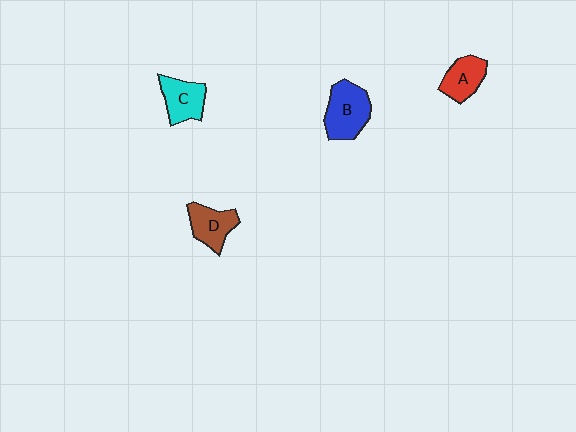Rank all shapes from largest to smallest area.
From largest to smallest: B (blue), C (cyan), D (brown), A (red).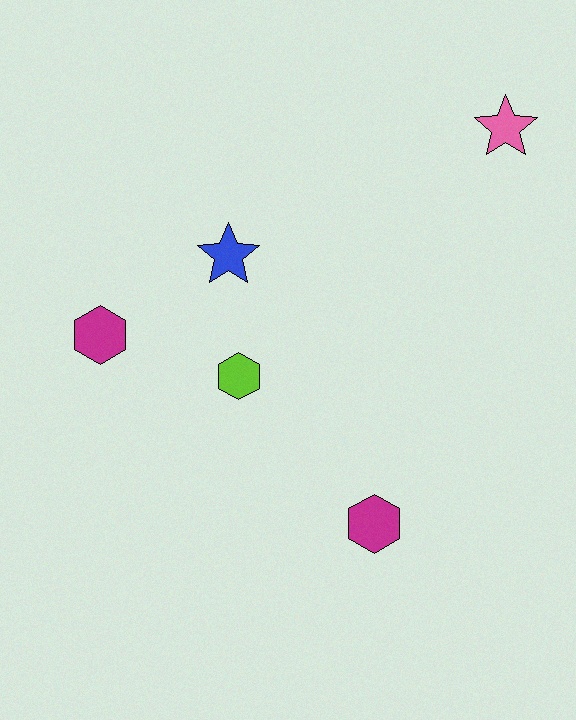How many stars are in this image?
There are 2 stars.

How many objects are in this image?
There are 5 objects.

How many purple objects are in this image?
There are no purple objects.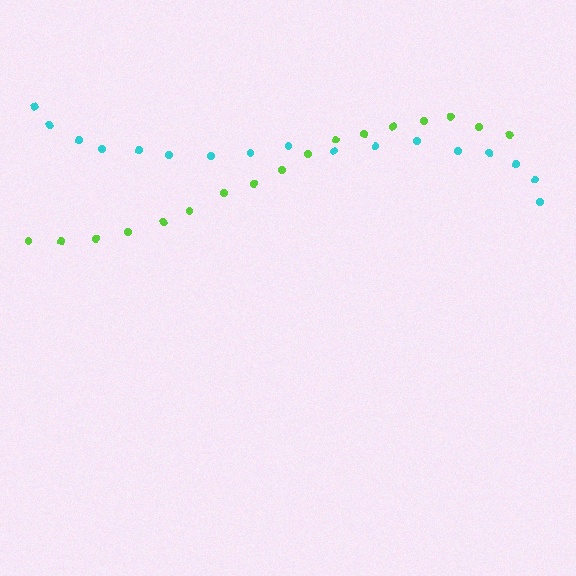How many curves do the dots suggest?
There are 2 distinct paths.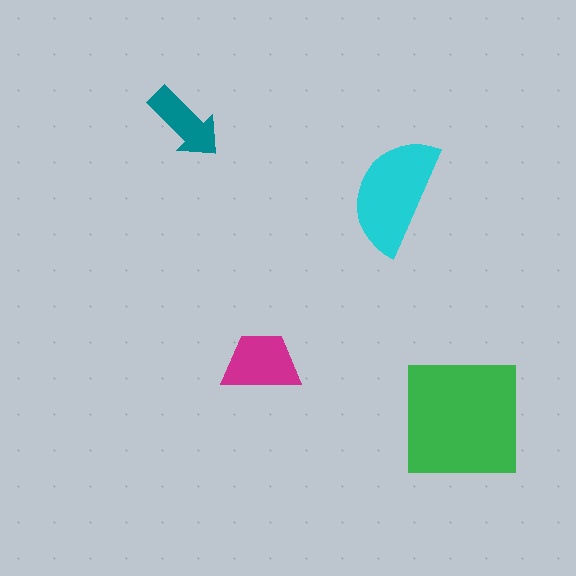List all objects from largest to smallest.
The green square, the cyan semicircle, the magenta trapezoid, the teal arrow.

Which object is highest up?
The teal arrow is topmost.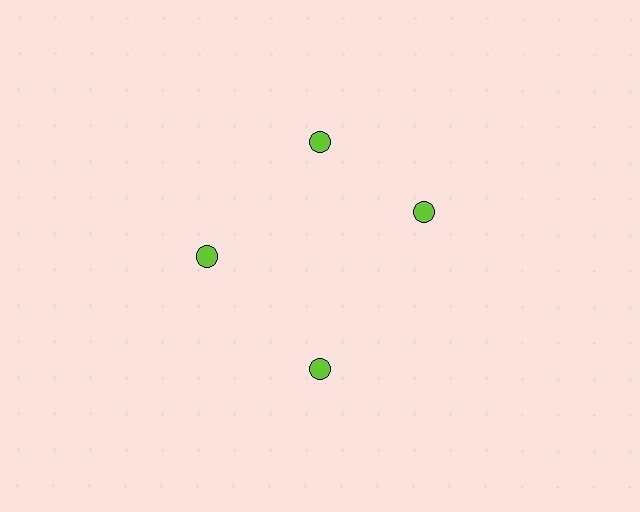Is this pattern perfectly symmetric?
No. The 4 lime circles are arranged in a ring, but one element near the 3 o'clock position is rotated out of alignment along the ring, breaking the 4-fold rotational symmetry.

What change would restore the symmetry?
The symmetry would be restored by rotating it back into even spacing with its neighbors so that all 4 circles sit at equal angles and equal distance from the center.